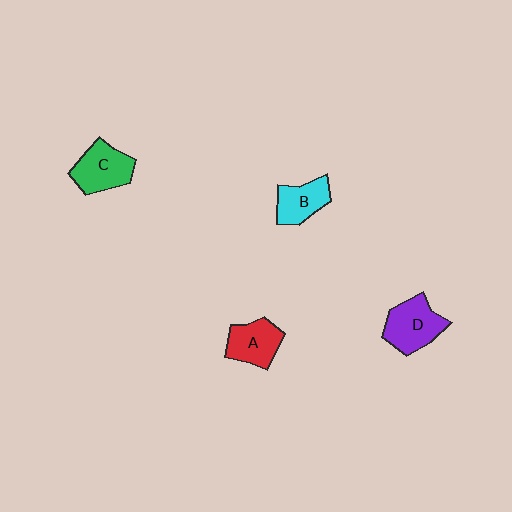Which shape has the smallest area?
Shape B (cyan).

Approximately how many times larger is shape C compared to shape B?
Approximately 1.3 times.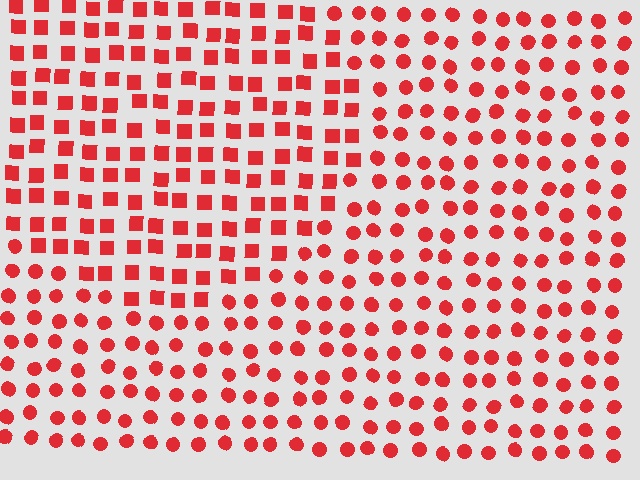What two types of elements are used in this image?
The image uses squares inside the circle region and circles outside it.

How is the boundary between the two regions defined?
The boundary is defined by a change in element shape: squares inside vs. circles outside. All elements share the same color and spacing.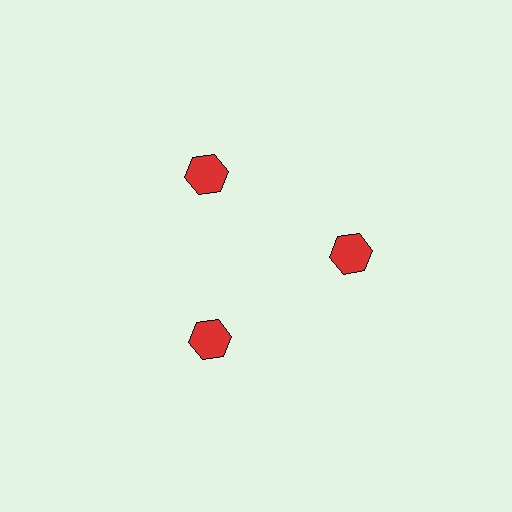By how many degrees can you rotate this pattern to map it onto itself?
The pattern maps onto itself every 120 degrees of rotation.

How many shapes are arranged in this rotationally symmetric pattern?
There are 3 shapes, arranged in 3 groups of 1.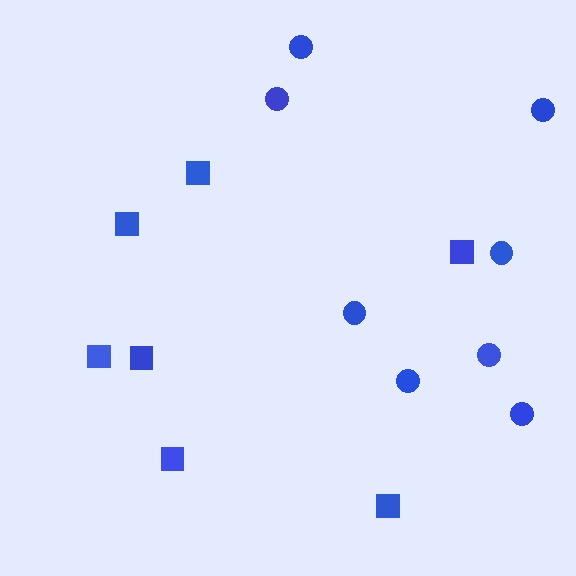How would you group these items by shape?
There are 2 groups: one group of squares (7) and one group of circles (8).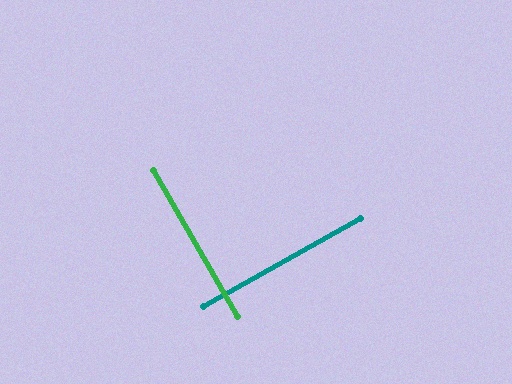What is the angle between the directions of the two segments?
Approximately 89 degrees.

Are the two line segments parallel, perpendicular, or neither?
Perpendicular — they meet at approximately 89°.